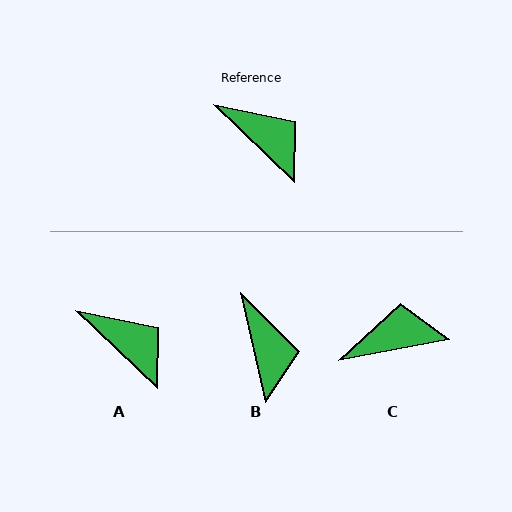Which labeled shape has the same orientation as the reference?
A.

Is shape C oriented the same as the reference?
No, it is off by about 54 degrees.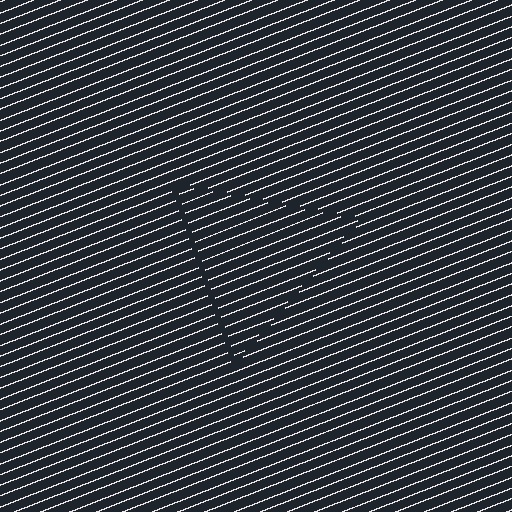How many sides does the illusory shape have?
3 sides — the line-ends trace a triangle.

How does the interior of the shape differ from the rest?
The interior of the shape contains the same grating, shifted by half a period — the contour is defined by the phase discontinuity where line-ends from the inner and outer gratings abut.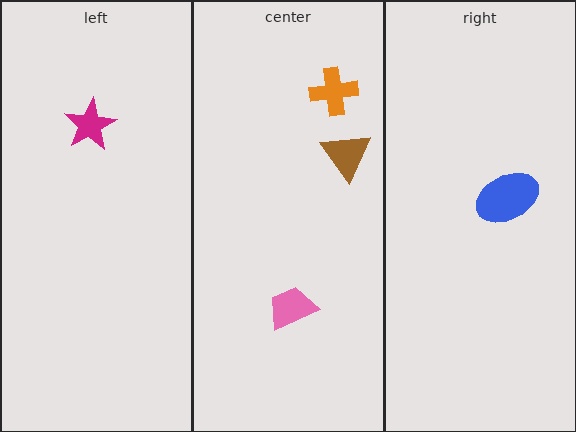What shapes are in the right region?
The blue ellipse.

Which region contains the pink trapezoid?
The center region.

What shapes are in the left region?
The magenta star.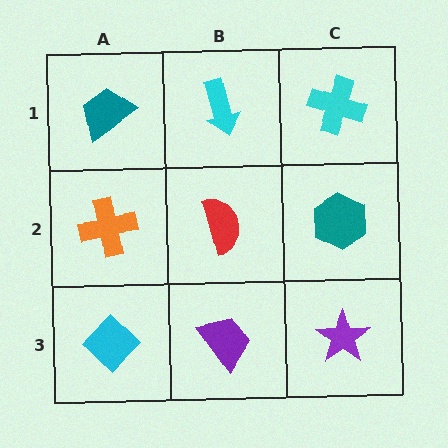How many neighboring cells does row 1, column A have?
2.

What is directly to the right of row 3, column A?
A purple trapezoid.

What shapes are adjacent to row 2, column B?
A cyan arrow (row 1, column B), a purple trapezoid (row 3, column B), an orange cross (row 2, column A), a teal hexagon (row 2, column C).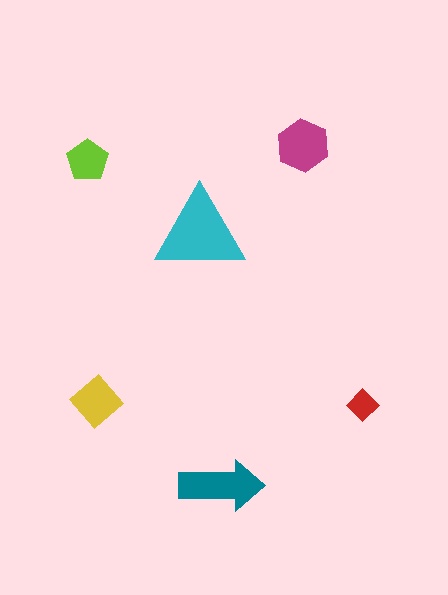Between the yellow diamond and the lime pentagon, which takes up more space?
The yellow diamond.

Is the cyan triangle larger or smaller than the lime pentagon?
Larger.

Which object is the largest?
The cyan triangle.